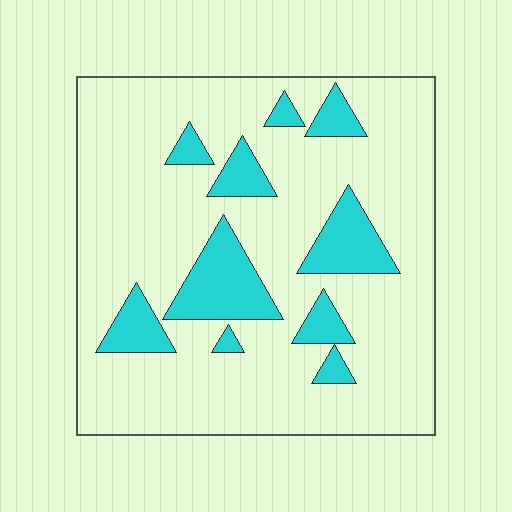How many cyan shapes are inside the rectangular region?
10.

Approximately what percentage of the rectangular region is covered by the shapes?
Approximately 20%.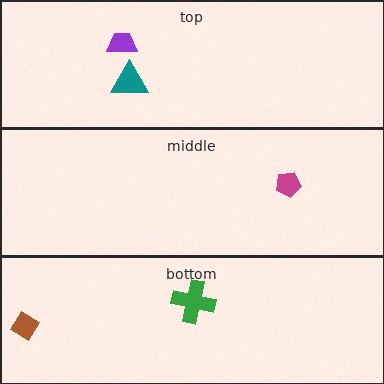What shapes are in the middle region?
The magenta pentagon.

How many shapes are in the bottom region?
2.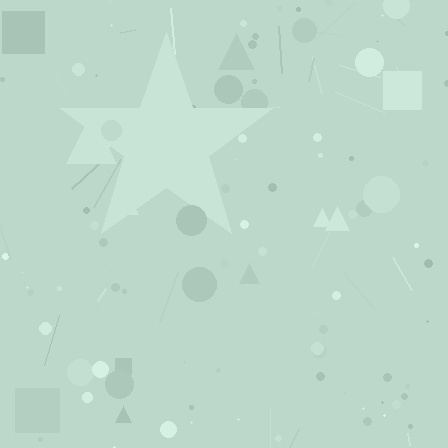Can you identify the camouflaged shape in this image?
The camouflaged shape is a star.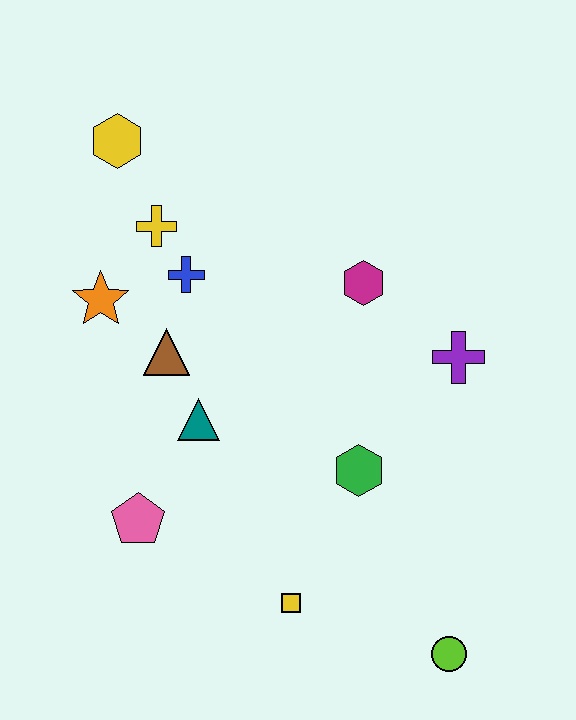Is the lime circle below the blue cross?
Yes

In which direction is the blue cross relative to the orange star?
The blue cross is to the right of the orange star.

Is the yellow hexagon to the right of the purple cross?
No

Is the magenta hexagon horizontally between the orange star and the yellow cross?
No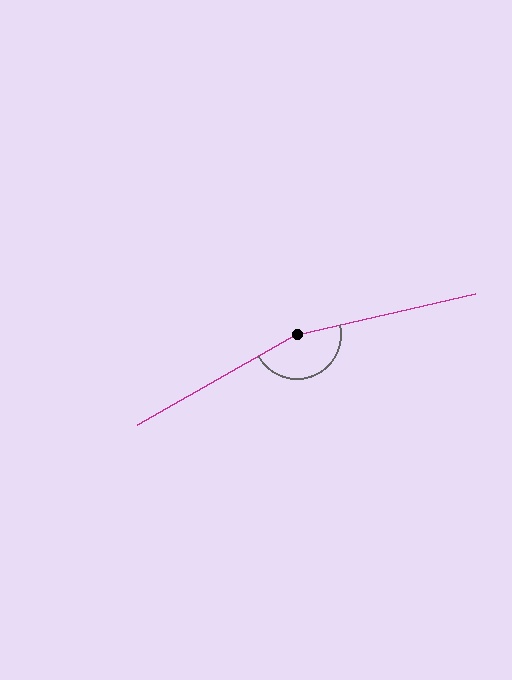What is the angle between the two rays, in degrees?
Approximately 163 degrees.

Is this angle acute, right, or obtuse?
It is obtuse.